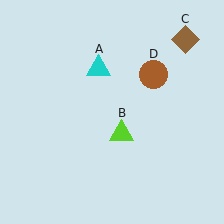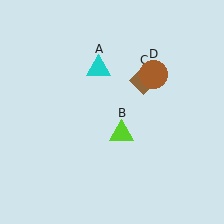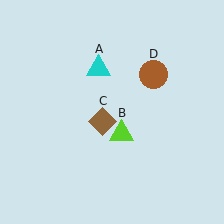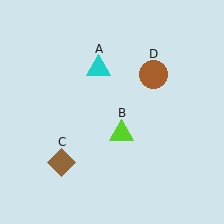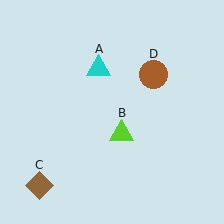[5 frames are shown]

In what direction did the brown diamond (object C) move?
The brown diamond (object C) moved down and to the left.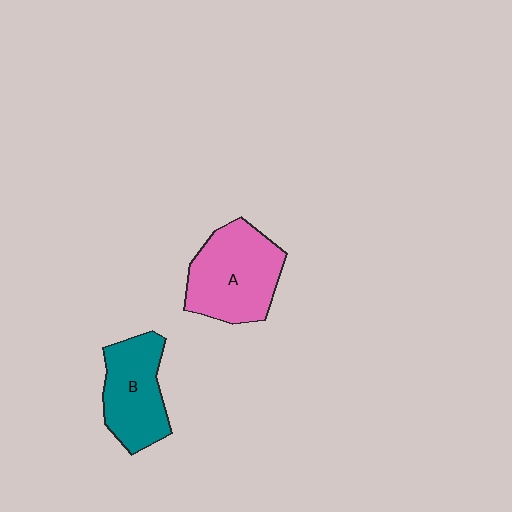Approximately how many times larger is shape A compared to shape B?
Approximately 1.2 times.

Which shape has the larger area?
Shape A (pink).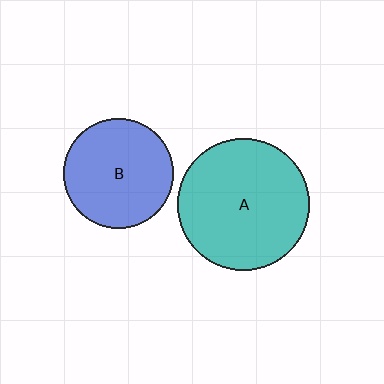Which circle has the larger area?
Circle A (teal).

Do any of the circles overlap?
No, none of the circles overlap.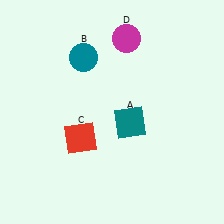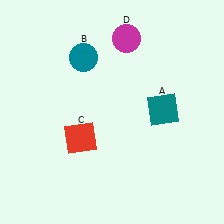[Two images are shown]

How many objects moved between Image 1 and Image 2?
1 object moved between the two images.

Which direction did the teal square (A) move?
The teal square (A) moved right.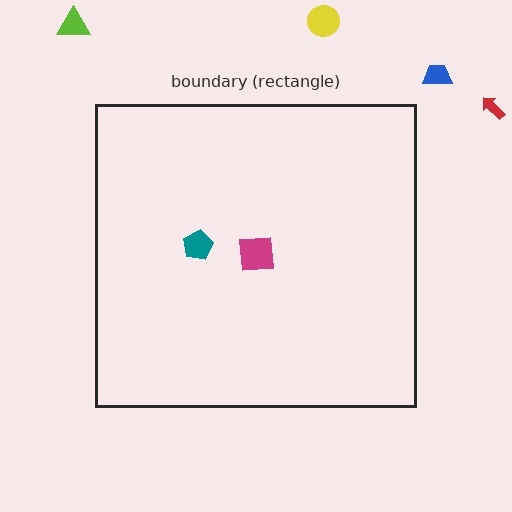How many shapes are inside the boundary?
2 inside, 4 outside.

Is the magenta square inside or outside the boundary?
Inside.